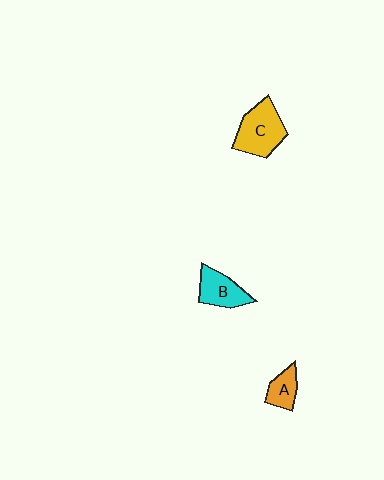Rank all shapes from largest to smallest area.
From largest to smallest: C (yellow), B (cyan), A (orange).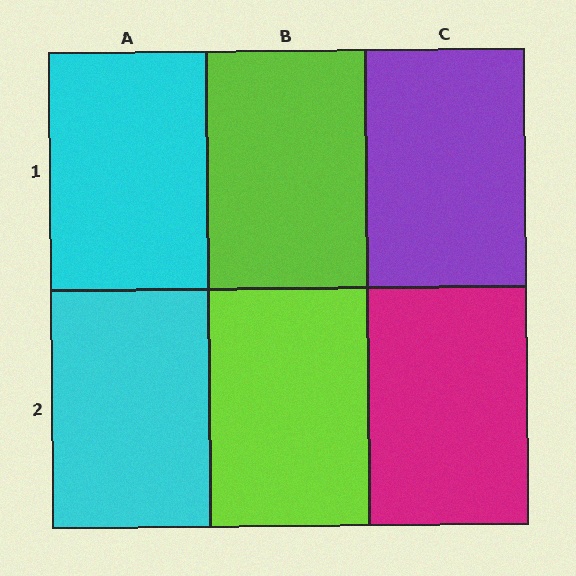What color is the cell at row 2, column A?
Cyan.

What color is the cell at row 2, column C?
Magenta.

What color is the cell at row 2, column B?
Lime.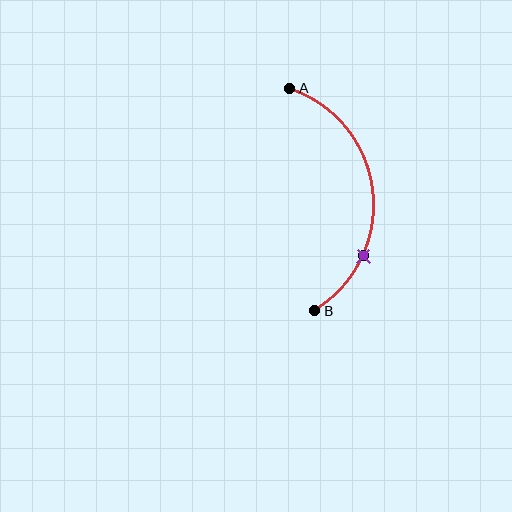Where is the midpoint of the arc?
The arc midpoint is the point on the curve farthest from the straight line joining A and B. It sits to the right of that line.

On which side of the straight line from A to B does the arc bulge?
The arc bulges to the right of the straight line connecting A and B.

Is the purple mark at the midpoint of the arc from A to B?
No. The purple mark lies on the arc but is closer to endpoint B. The arc midpoint would be at the point on the curve equidistant along the arc from both A and B.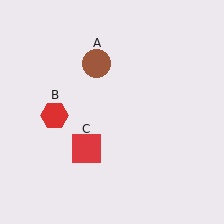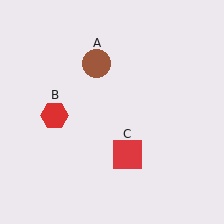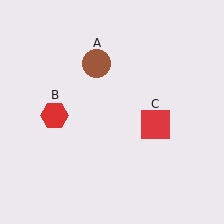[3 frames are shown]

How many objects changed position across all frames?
1 object changed position: red square (object C).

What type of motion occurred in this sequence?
The red square (object C) rotated counterclockwise around the center of the scene.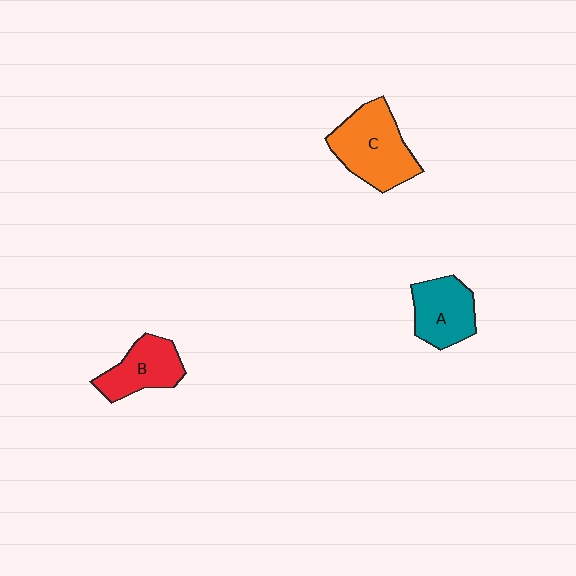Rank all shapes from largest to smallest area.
From largest to smallest: C (orange), A (teal), B (red).